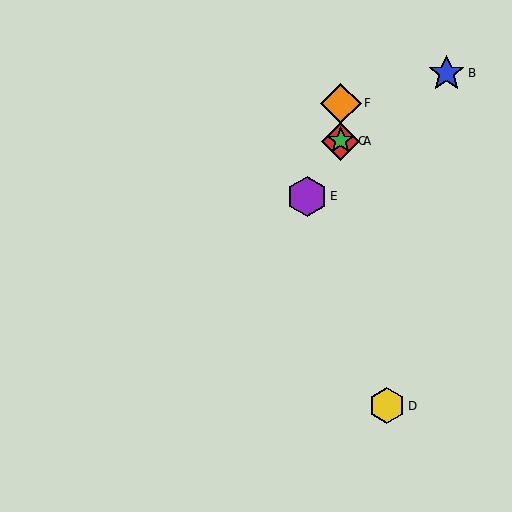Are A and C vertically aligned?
Yes, both are at x≈341.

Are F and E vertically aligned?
No, F is at x≈341 and E is at x≈307.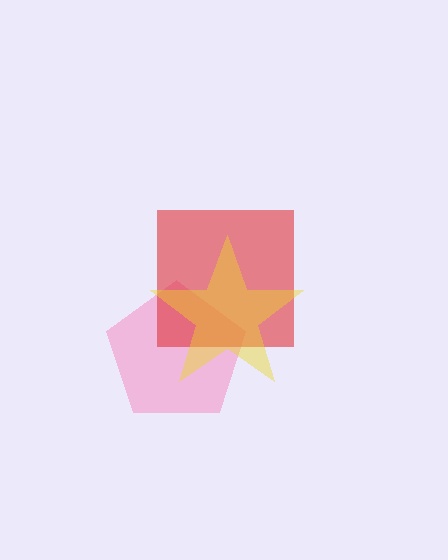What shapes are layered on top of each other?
The layered shapes are: a pink pentagon, a red square, a yellow star.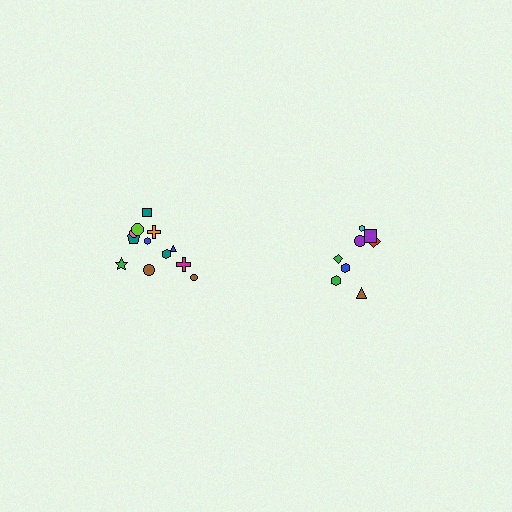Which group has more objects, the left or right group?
The left group.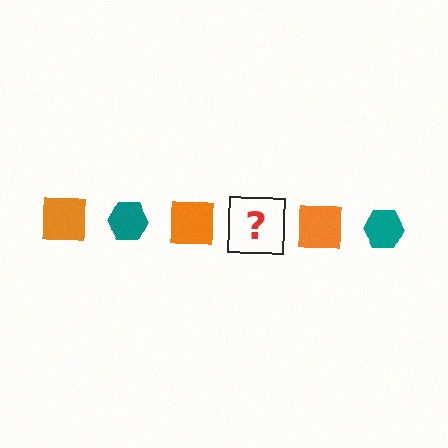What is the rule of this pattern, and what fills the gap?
The rule is that the pattern alternates between orange square and teal hexagon. The gap should be filled with a teal hexagon.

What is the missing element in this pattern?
The missing element is a teal hexagon.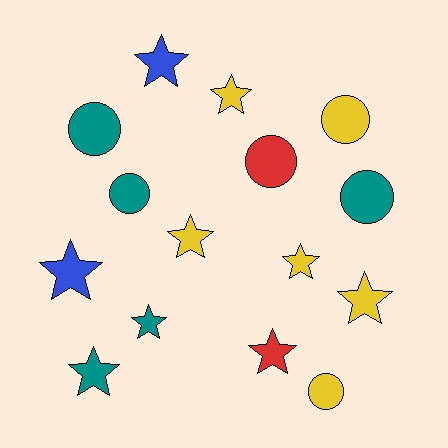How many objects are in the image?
There are 15 objects.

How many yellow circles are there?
There are 2 yellow circles.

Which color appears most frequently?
Yellow, with 6 objects.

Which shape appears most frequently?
Star, with 9 objects.